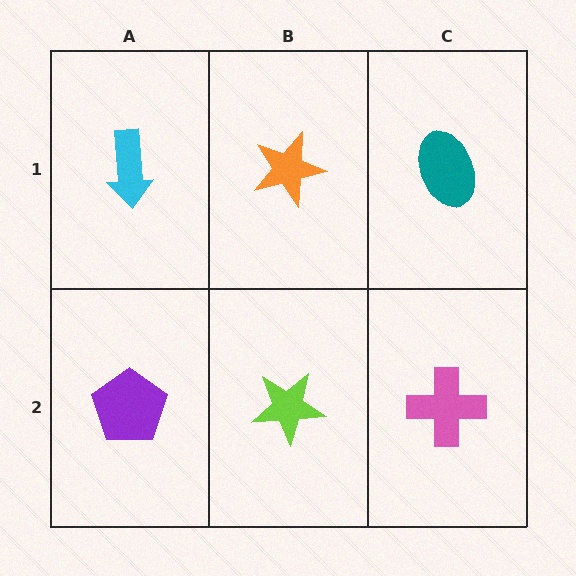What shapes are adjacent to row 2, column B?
An orange star (row 1, column B), a purple pentagon (row 2, column A), a pink cross (row 2, column C).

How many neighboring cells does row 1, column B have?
3.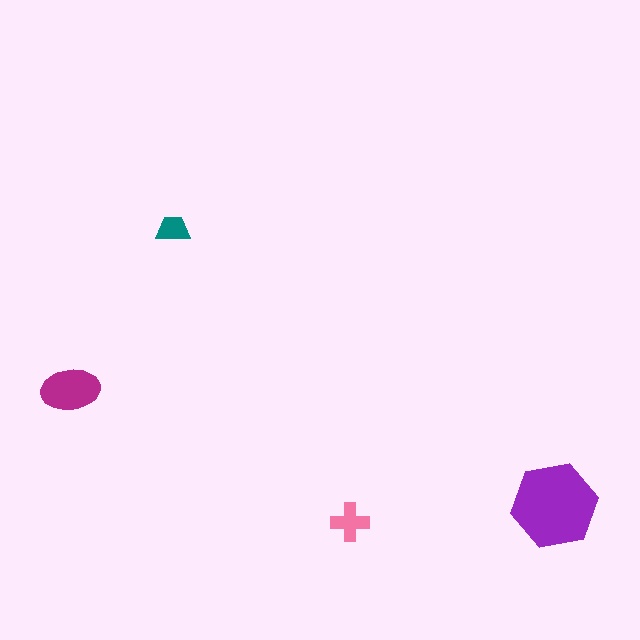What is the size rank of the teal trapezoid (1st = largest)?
4th.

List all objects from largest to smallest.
The purple hexagon, the magenta ellipse, the pink cross, the teal trapezoid.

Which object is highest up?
The teal trapezoid is topmost.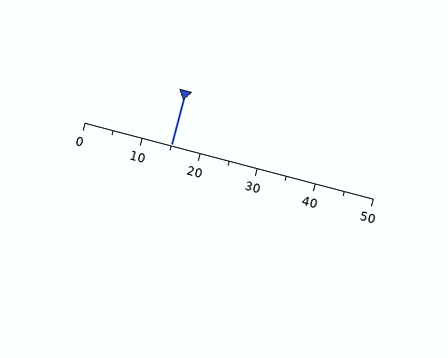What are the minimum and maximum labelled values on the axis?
The axis runs from 0 to 50.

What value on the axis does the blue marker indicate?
The marker indicates approximately 15.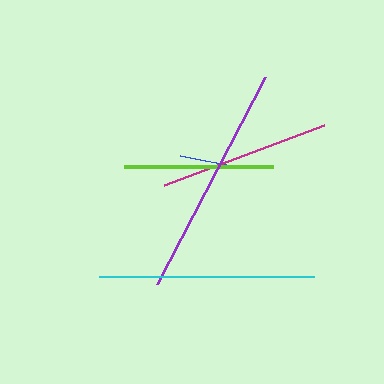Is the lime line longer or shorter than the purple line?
The purple line is longer than the lime line.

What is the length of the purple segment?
The purple segment is approximately 234 pixels long.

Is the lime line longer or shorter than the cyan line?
The cyan line is longer than the lime line.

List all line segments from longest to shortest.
From longest to shortest: purple, cyan, magenta, lime, blue.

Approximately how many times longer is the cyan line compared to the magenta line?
The cyan line is approximately 1.3 times the length of the magenta line.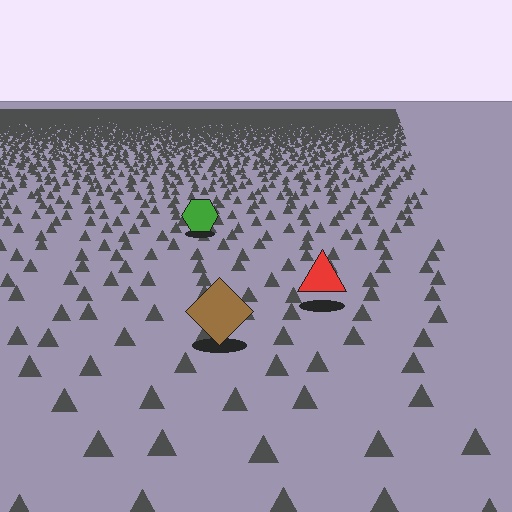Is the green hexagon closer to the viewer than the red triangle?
No. The red triangle is closer — you can tell from the texture gradient: the ground texture is coarser near it.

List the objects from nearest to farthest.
From nearest to farthest: the brown diamond, the red triangle, the green hexagon.